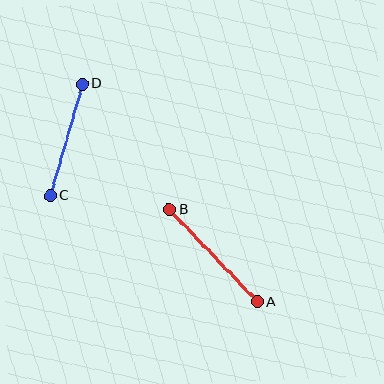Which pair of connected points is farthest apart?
Points A and B are farthest apart.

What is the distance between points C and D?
The distance is approximately 116 pixels.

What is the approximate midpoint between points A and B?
The midpoint is at approximately (213, 256) pixels.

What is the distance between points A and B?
The distance is approximately 127 pixels.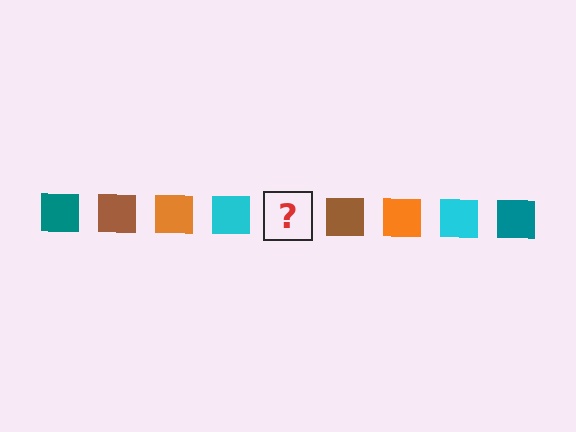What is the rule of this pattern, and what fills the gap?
The rule is that the pattern cycles through teal, brown, orange, cyan squares. The gap should be filled with a teal square.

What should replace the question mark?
The question mark should be replaced with a teal square.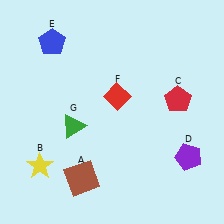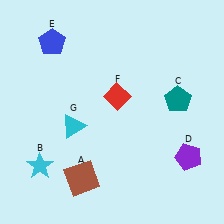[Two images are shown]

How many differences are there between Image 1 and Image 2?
There are 3 differences between the two images.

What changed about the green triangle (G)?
In Image 1, G is green. In Image 2, it changed to cyan.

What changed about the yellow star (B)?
In Image 1, B is yellow. In Image 2, it changed to cyan.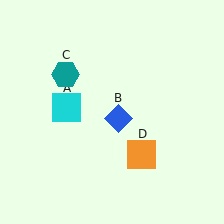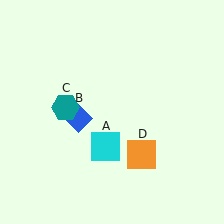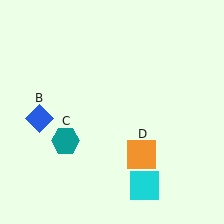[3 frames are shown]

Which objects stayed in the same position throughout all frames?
Orange square (object D) remained stationary.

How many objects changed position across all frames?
3 objects changed position: cyan square (object A), blue diamond (object B), teal hexagon (object C).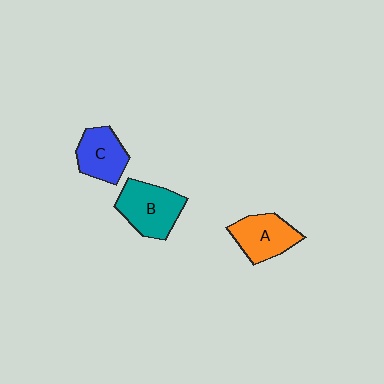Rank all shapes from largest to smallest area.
From largest to smallest: B (teal), A (orange), C (blue).